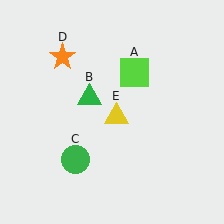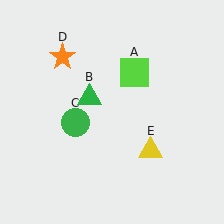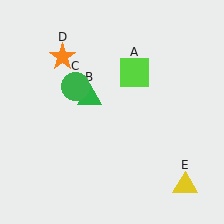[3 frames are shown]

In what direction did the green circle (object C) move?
The green circle (object C) moved up.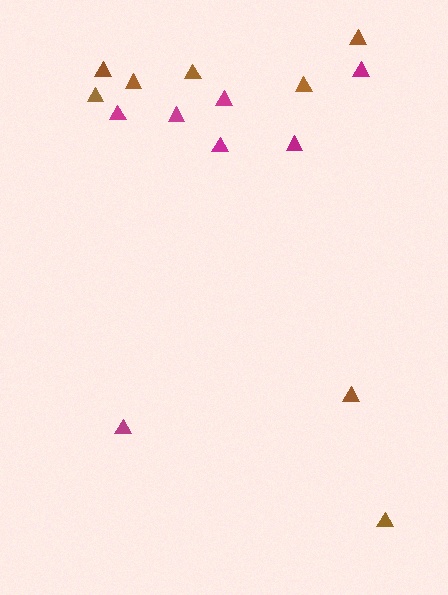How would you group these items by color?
There are 2 groups: one group of brown triangles (8) and one group of magenta triangles (7).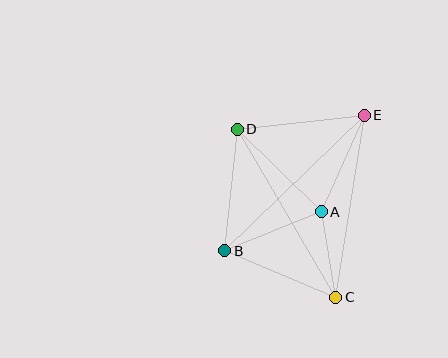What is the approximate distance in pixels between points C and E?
The distance between C and E is approximately 184 pixels.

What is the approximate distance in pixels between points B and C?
The distance between B and C is approximately 120 pixels.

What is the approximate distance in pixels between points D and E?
The distance between D and E is approximately 128 pixels.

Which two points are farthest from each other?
Points B and E are farthest from each other.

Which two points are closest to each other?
Points A and C are closest to each other.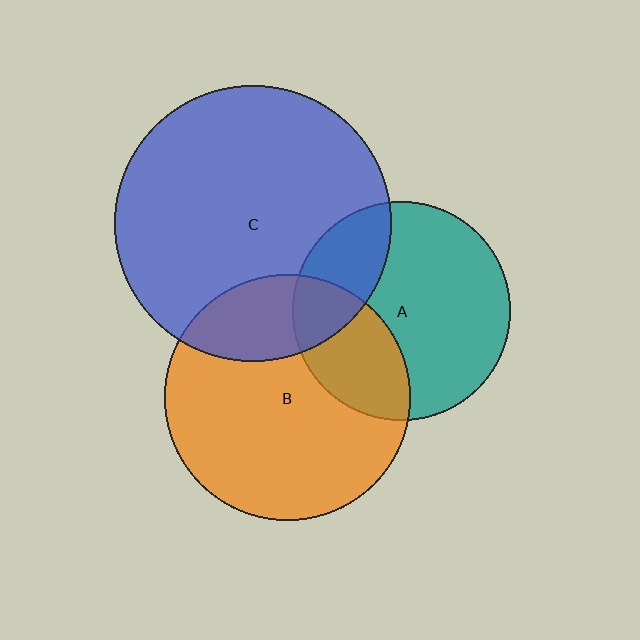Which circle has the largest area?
Circle C (blue).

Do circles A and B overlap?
Yes.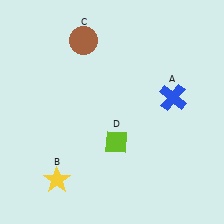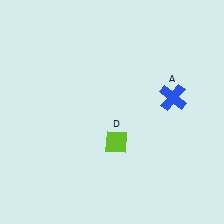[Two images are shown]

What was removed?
The brown circle (C), the yellow star (B) were removed in Image 2.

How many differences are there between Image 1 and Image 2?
There are 2 differences between the two images.